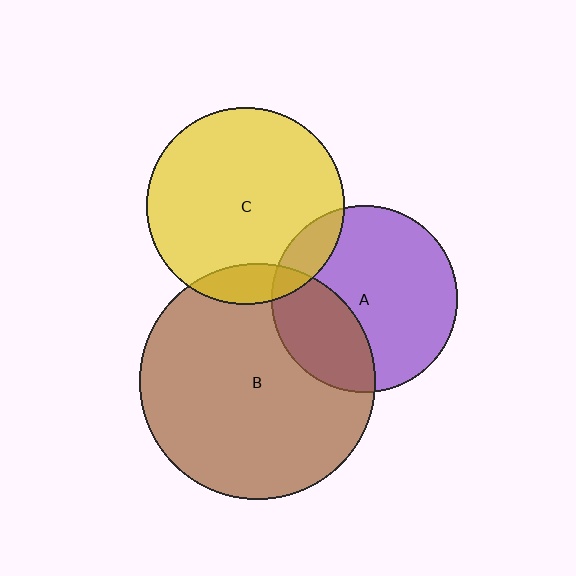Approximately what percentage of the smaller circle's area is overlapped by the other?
Approximately 30%.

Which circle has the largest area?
Circle B (brown).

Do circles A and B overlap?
Yes.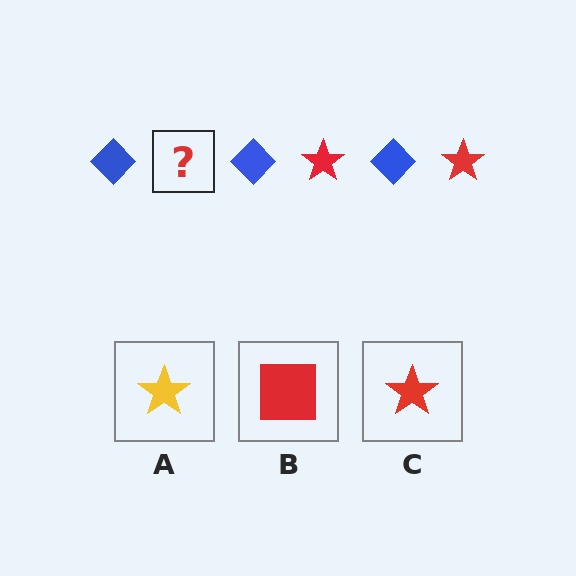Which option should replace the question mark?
Option C.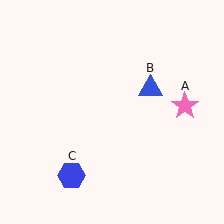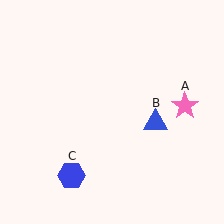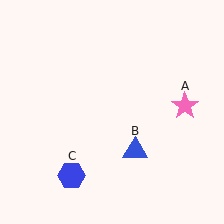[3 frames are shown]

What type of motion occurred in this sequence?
The blue triangle (object B) rotated clockwise around the center of the scene.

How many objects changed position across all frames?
1 object changed position: blue triangle (object B).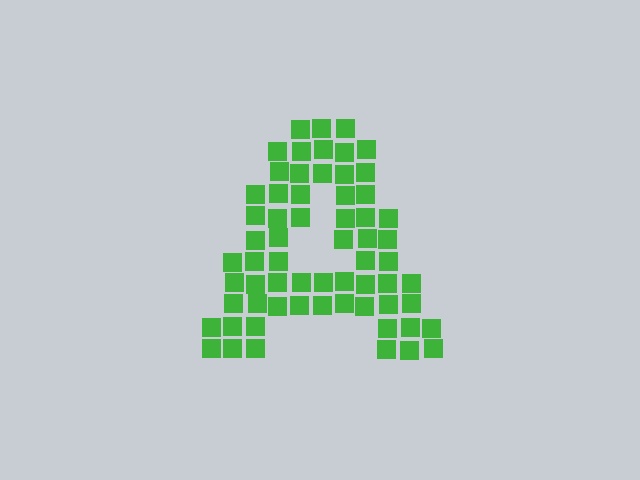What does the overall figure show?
The overall figure shows the letter A.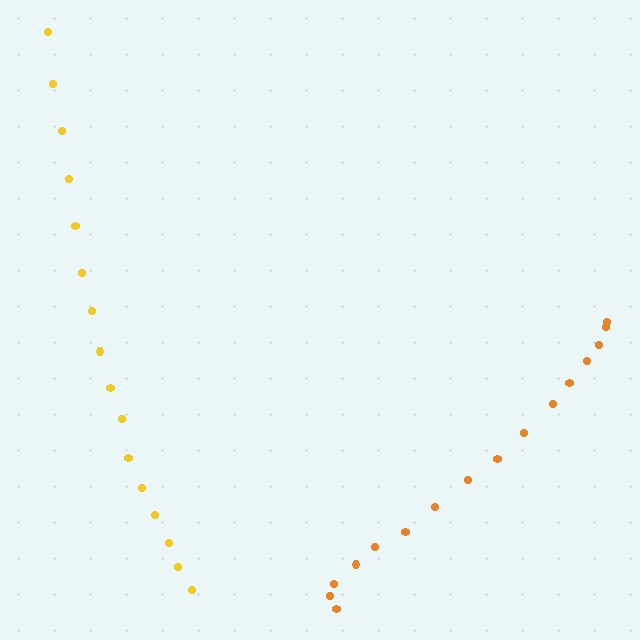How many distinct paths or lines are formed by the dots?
There are 2 distinct paths.